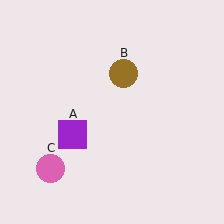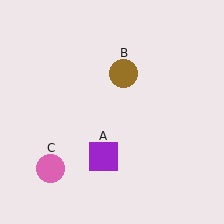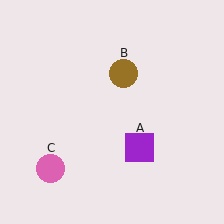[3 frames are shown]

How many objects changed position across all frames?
1 object changed position: purple square (object A).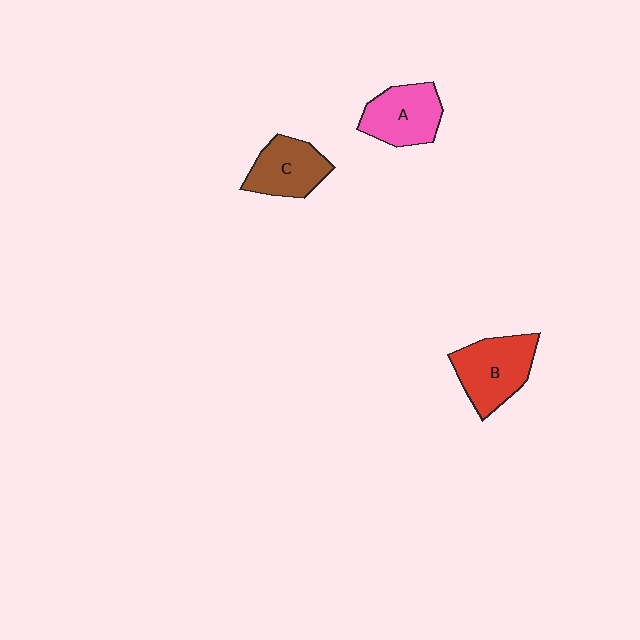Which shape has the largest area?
Shape B (red).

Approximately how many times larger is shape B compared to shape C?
Approximately 1.2 times.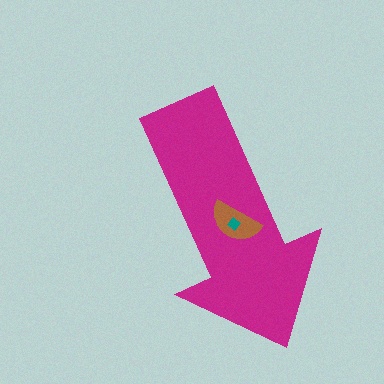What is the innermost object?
The teal diamond.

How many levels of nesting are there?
3.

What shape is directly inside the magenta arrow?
The brown semicircle.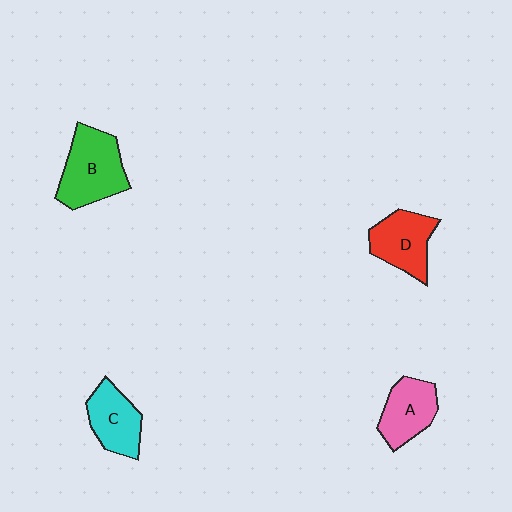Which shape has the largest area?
Shape B (green).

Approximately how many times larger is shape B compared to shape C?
Approximately 1.4 times.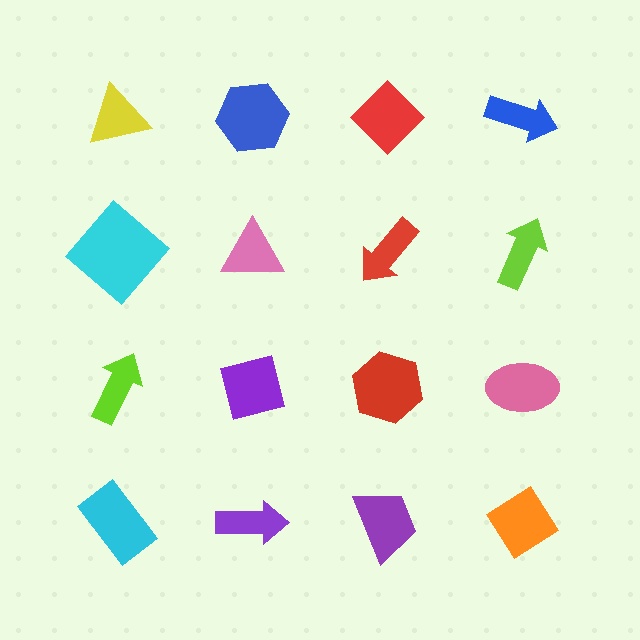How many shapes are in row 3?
4 shapes.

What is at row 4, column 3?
A purple trapezoid.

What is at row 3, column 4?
A pink ellipse.